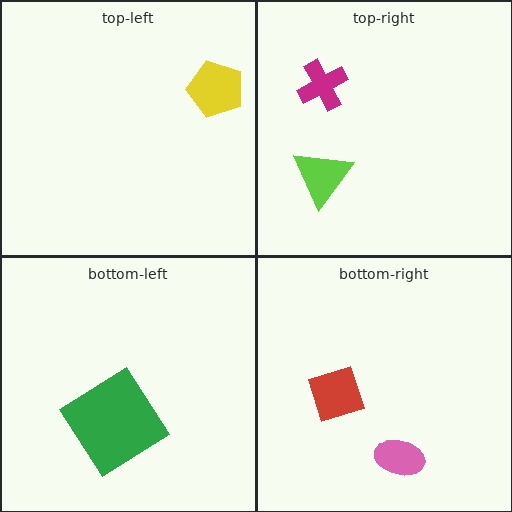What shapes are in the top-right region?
The lime triangle, the magenta cross.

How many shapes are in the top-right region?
2.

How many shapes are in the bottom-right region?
2.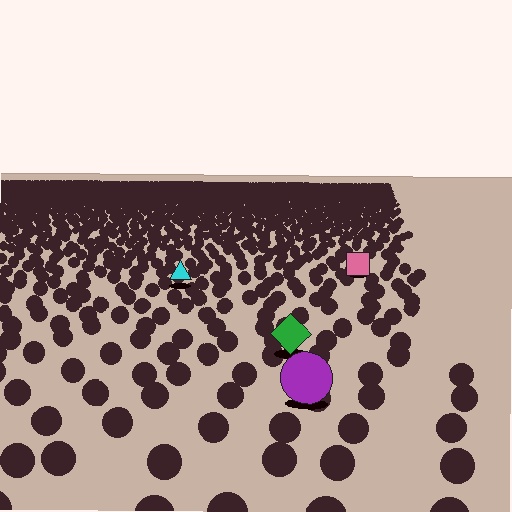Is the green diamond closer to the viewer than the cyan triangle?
Yes. The green diamond is closer — you can tell from the texture gradient: the ground texture is coarser near it.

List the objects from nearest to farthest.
From nearest to farthest: the purple circle, the green diamond, the cyan triangle, the pink square.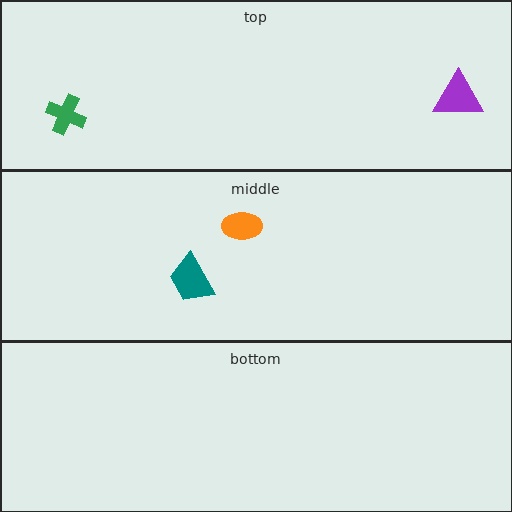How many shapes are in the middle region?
2.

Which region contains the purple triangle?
The top region.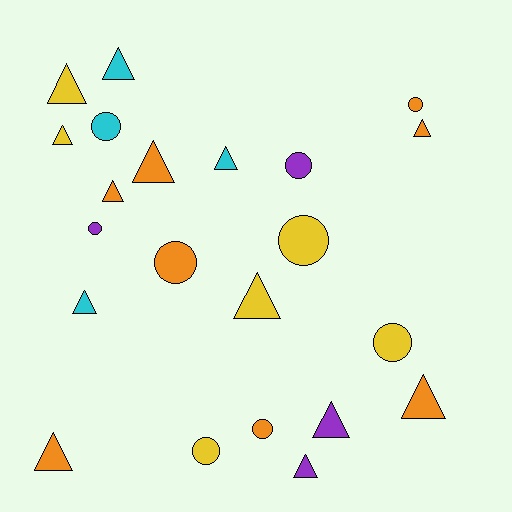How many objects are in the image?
There are 22 objects.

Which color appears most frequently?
Orange, with 8 objects.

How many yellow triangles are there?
There are 3 yellow triangles.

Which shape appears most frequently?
Triangle, with 13 objects.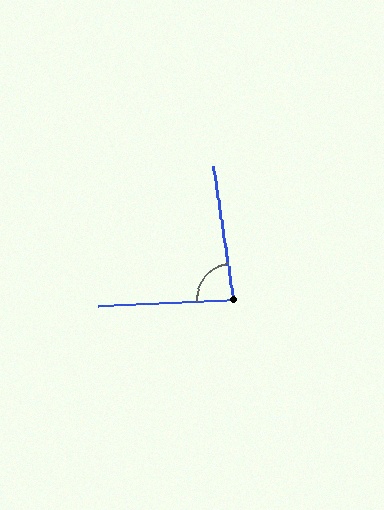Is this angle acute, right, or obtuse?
It is acute.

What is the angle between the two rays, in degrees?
Approximately 84 degrees.